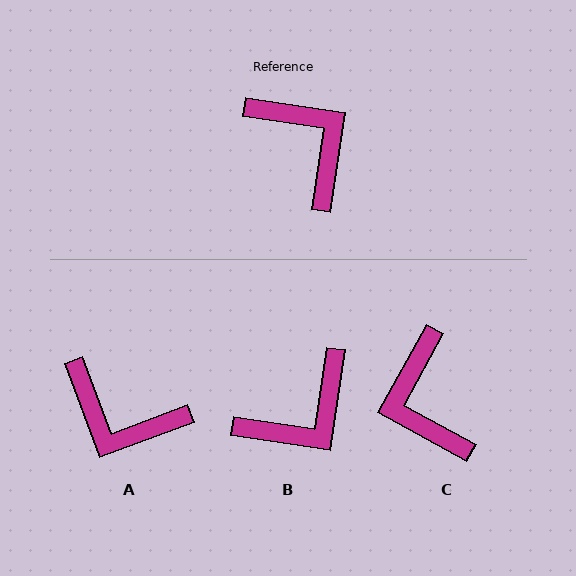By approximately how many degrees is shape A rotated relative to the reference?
Approximately 151 degrees clockwise.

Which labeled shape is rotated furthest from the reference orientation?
C, about 160 degrees away.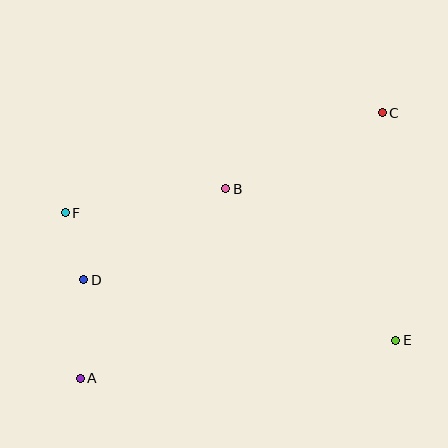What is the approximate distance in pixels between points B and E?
The distance between B and E is approximately 228 pixels.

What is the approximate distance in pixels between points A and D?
The distance between A and D is approximately 98 pixels.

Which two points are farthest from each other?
Points A and C are farthest from each other.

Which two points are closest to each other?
Points D and F are closest to each other.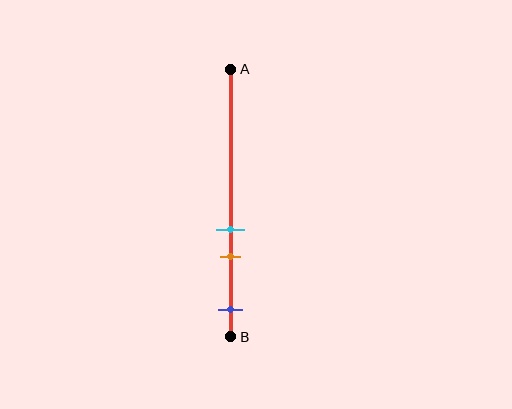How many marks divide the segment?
There are 3 marks dividing the segment.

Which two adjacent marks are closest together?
The cyan and orange marks are the closest adjacent pair.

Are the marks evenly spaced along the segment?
No, the marks are not evenly spaced.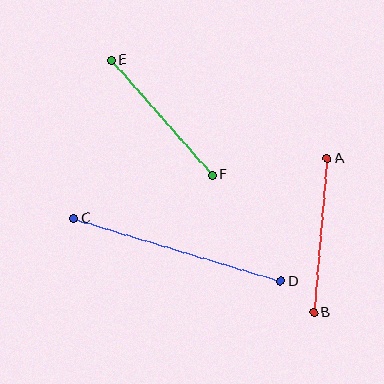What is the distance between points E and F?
The distance is approximately 153 pixels.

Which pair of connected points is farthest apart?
Points C and D are farthest apart.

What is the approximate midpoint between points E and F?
The midpoint is at approximately (162, 118) pixels.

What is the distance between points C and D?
The distance is approximately 216 pixels.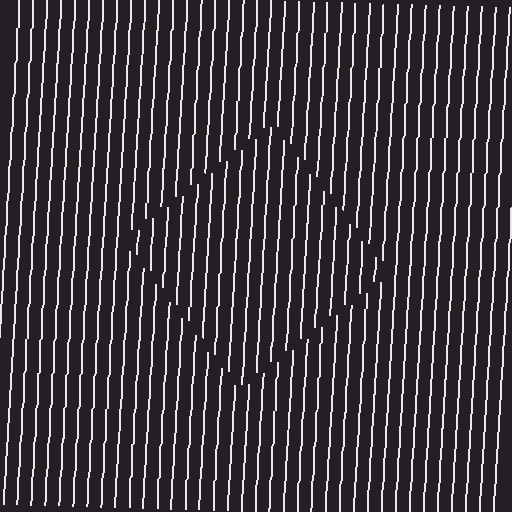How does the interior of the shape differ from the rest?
The interior of the shape contains the same grating, shifted by half a period — the contour is defined by the phase discontinuity where line-ends from the inner and outer gratings abut.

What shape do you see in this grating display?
An illusory square. The interior of the shape contains the same grating, shifted by half a period — the contour is defined by the phase discontinuity where line-ends from the inner and outer gratings abut.